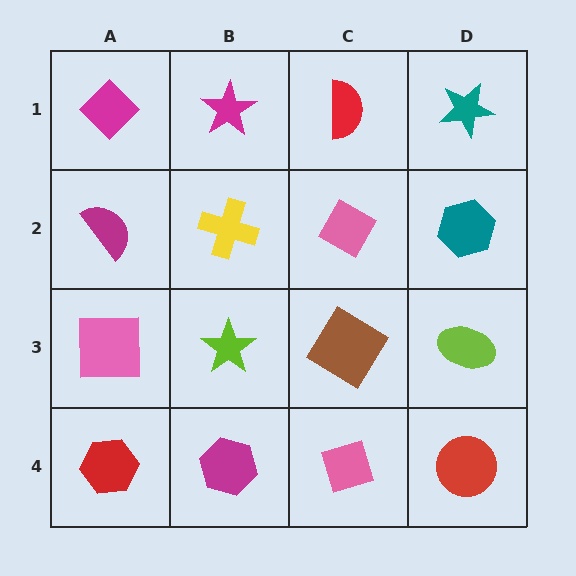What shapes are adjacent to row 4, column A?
A pink square (row 3, column A), a magenta hexagon (row 4, column B).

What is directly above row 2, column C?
A red semicircle.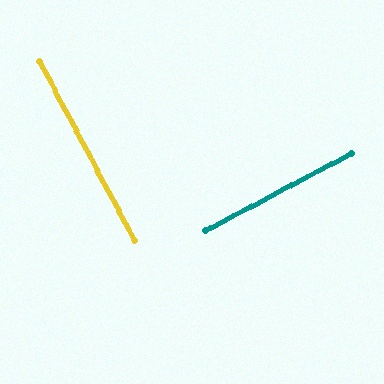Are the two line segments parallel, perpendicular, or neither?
Perpendicular — they meet at approximately 90°.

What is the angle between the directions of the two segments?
Approximately 90 degrees.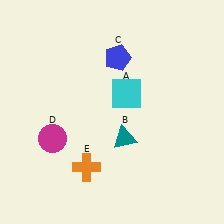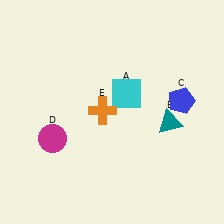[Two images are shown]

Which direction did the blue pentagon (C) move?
The blue pentagon (C) moved right.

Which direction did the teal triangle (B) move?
The teal triangle (B) moved right.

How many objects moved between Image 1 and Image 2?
3 objects moved between the two images.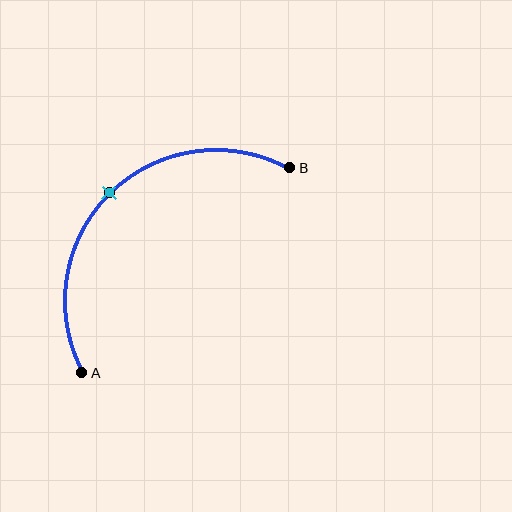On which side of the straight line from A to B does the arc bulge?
The arc bulges above and to the left of the straight line connecting A and B.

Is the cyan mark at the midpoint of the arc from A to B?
Yes. The cyan mark lies on the arc at equal arc-length from both A and B — it is the arc midpoint.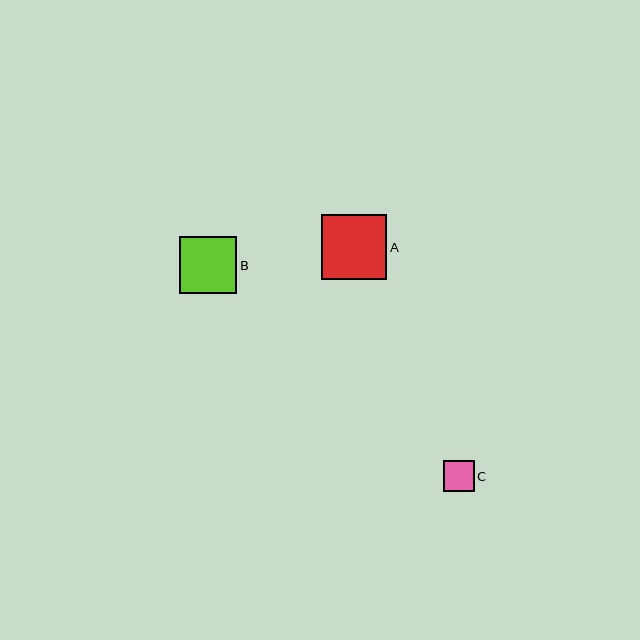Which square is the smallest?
Square C is the smallest with a size of approximately 31 pixels.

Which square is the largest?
Square A is the largest with a size of approximately 65 pixels.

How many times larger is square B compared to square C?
Square B is approximately 1.9 times the size of square C.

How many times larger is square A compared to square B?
Square A is approximately 1.1 times the size of square B.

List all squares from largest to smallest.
From largest to smallest: A, B, C.